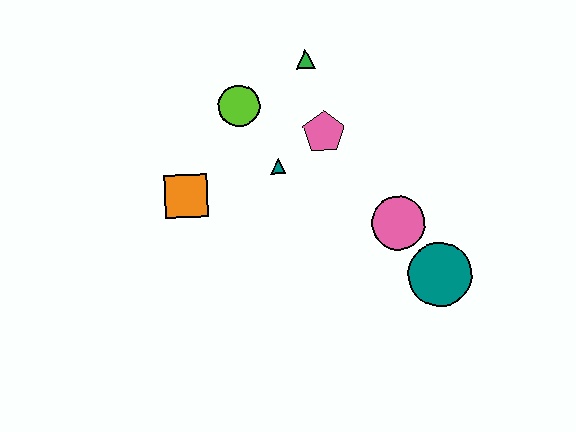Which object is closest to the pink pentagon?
The teal triangle is closest to the pink pentagon.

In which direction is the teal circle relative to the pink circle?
The teal circle is below the pink circle.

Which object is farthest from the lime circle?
The teal circle is farthest from the lime circle.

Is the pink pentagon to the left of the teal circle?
Yes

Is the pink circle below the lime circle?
Yes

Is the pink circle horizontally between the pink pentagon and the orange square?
No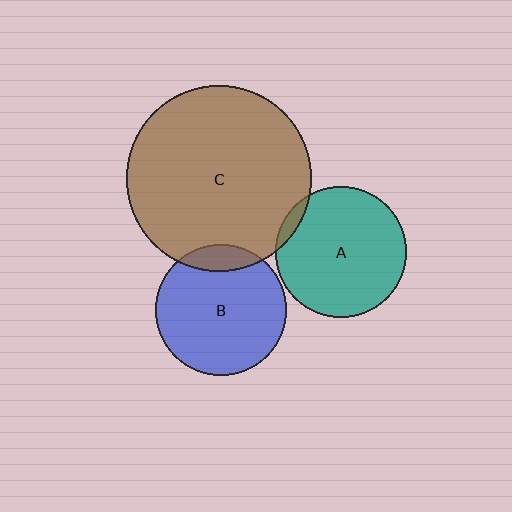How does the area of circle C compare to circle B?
Approximately 2.0 times.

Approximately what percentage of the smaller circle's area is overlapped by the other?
Approximately 10%.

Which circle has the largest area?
Circle C (brown).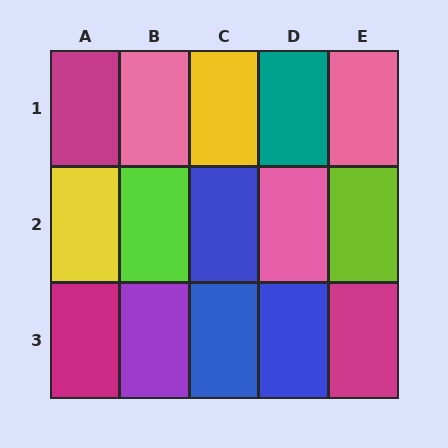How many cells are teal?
1 cell is teal.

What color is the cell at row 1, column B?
Pink.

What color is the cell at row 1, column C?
Yellow.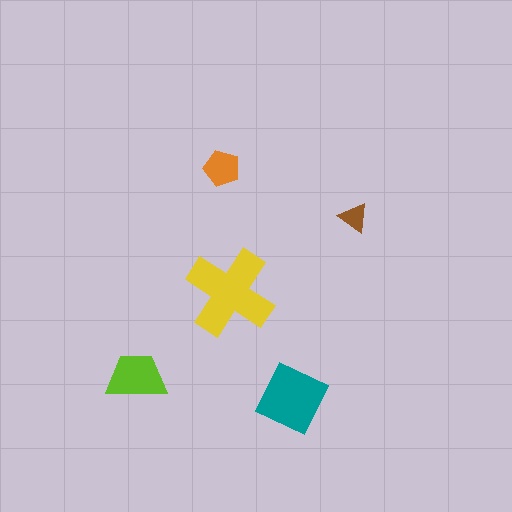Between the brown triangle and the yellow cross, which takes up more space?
The yellow cross.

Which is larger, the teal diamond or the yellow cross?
The yellow cross.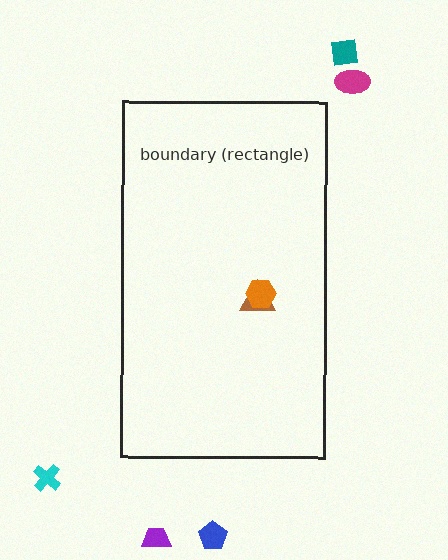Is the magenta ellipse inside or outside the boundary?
Outside.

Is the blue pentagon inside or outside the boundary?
Outside.